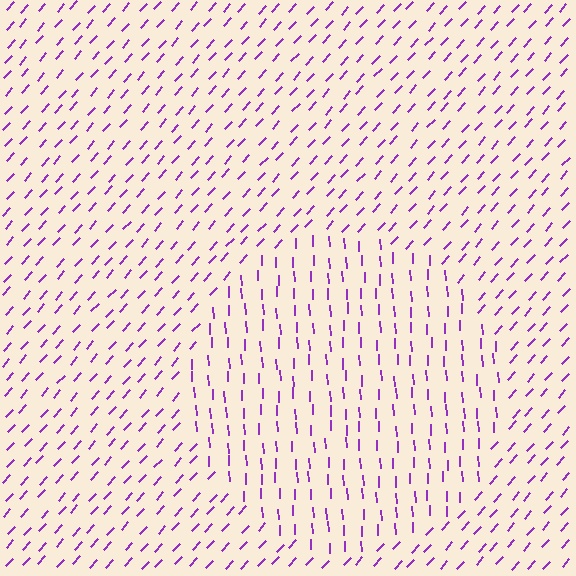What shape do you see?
I see a circle.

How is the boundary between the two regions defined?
The boundary is defined purely by a change in line orientation (approximately 45 degrees difference). All lines are the same color and thickness.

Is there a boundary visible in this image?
Yes, there is a texture boundary formed by a change in line orientation.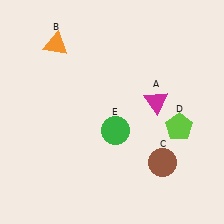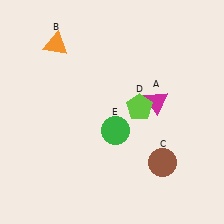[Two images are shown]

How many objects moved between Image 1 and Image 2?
1 object moved between the two images.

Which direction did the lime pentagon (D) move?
The lime pentagon (D) moved left.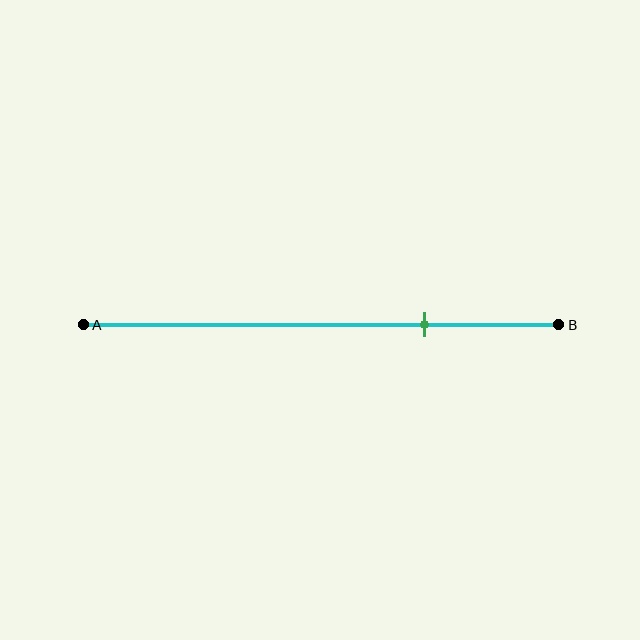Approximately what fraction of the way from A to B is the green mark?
The green mark is approximately 70% of the way from A to B.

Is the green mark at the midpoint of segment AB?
No, the mark is at about 70% from A, not at the 50% midpoint.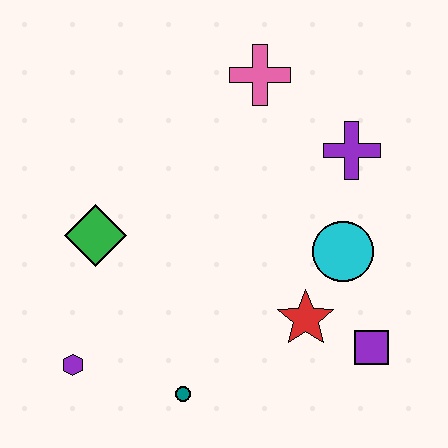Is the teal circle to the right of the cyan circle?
No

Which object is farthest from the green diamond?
The purple square is farthest from the green diamond.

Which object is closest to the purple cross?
The cyan circle is closest to the purple cross.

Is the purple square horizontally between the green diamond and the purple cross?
No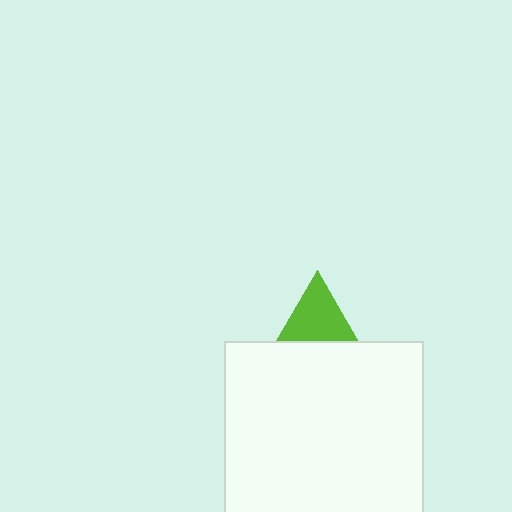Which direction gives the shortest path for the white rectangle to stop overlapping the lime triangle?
Moving down gives the shortest separation.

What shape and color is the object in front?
The object in front is a white rectangle.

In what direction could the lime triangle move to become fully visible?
The lime triangle could move up. That would shift it out from behind the white rectangle entirely.